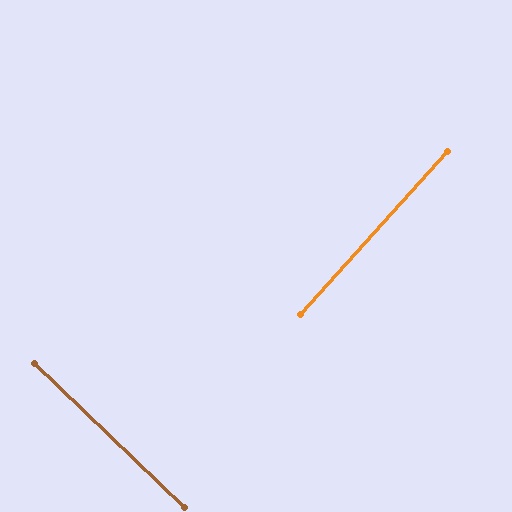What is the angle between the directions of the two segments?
Approximately 88 degrees.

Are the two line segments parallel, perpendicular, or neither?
Perpendicular — they meet at approximately 88°.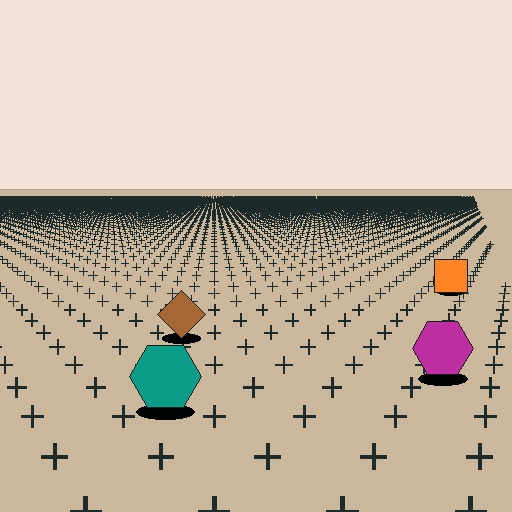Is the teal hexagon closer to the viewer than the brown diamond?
Yes. The teal hexagon is closer — you can tell from the texture gradient: the ground texture is coarser near it.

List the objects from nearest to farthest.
From nearest to farthest: the teal hexagon, the magenta hexagon, the brown diamond, the orange square.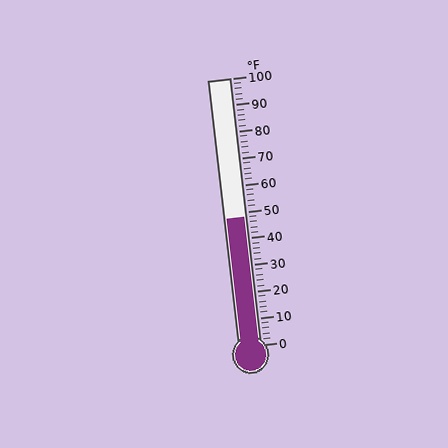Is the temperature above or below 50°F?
The temperature is below 50°F.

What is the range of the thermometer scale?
The thermometer scale ranges from 0°F to 100°F.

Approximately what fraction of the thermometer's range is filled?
The thermometer is filled to approximately 50% of its range.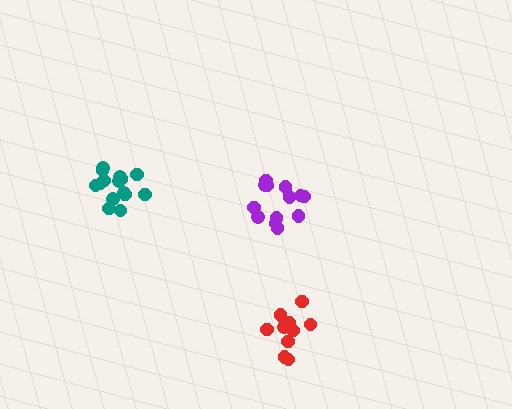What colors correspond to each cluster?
The clusters are colored: teal, purple, red.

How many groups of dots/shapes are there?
There are 3 groups.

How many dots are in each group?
Group 1: 15 dots, Group 2: 13 dots, Group 3: 10 dots (38 total).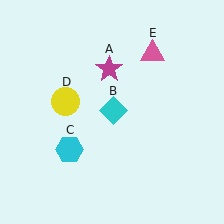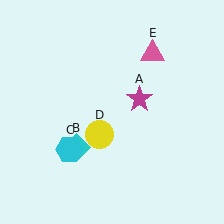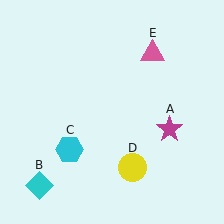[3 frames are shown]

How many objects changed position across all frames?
3 objects changed position: magenta star (object A), cyan diamond (object B), yellow circle (object D).